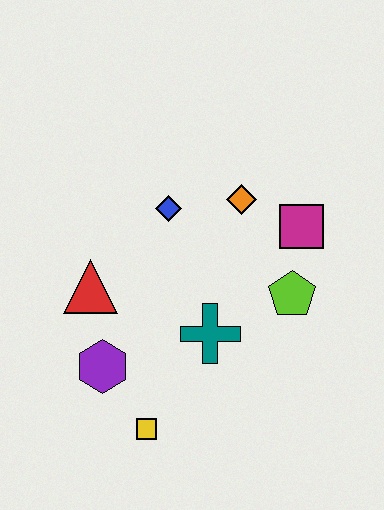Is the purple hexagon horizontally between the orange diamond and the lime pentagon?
No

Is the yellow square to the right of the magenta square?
No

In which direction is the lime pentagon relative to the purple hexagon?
The lime pentagon is to the right of the purple hexagon.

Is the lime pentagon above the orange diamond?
No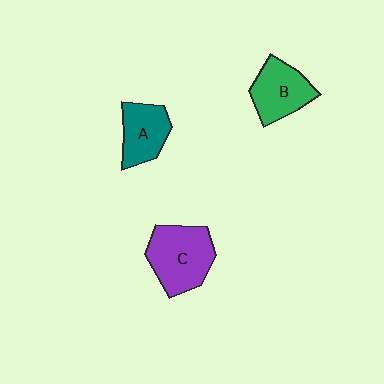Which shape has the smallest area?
Shape A (teal).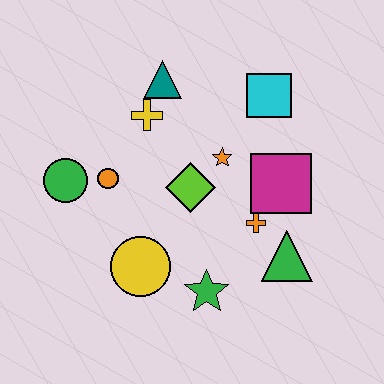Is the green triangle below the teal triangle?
Yes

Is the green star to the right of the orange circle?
Yes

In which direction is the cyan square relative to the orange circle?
The cyan square is to the right of the orange circle.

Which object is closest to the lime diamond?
The orange star is closest to the lime diamond.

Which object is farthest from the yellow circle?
The cyan square is farthest from the yellow circle.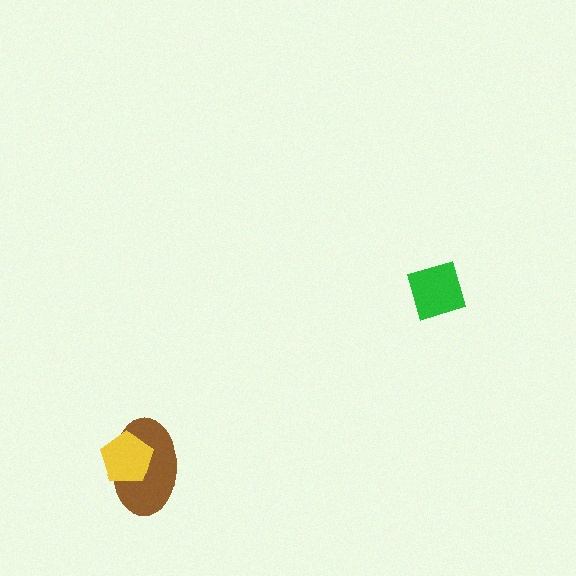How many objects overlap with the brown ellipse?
1 object overlaps with the brown ellipse.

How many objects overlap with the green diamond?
0 objects overlap with the green diamond.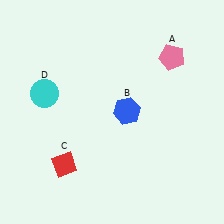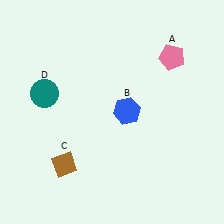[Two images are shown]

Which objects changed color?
C changed from red to brown. D changed from cyan to teal.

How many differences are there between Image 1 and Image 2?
There are 2 differences between the two images.